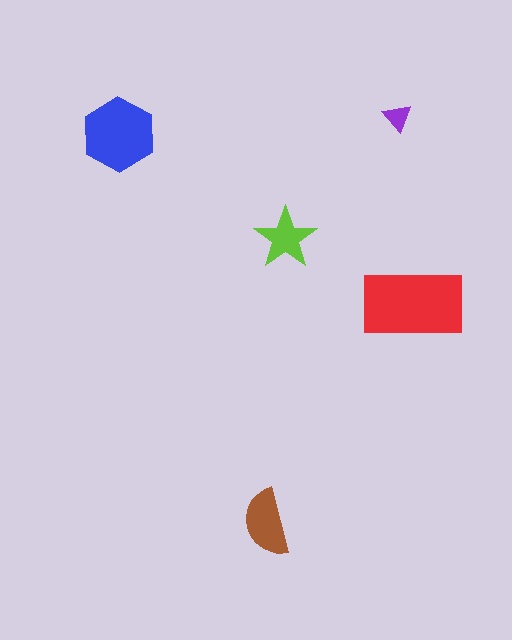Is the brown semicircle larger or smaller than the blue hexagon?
Smaller.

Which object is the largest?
The red rectangle.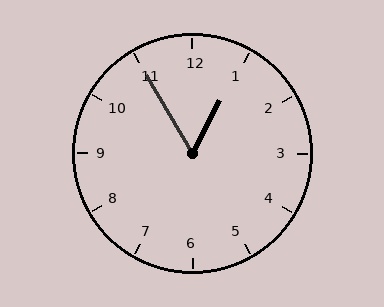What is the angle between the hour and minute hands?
Approximately 58 degrees.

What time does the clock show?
12:55.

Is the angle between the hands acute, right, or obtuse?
It is acute.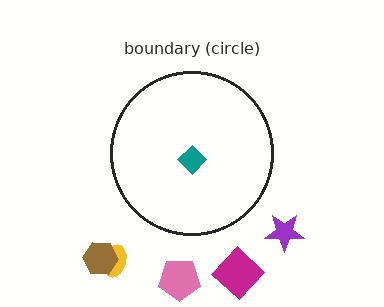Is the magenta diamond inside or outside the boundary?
Outside.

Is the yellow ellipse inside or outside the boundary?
Outside.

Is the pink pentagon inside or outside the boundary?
Outside.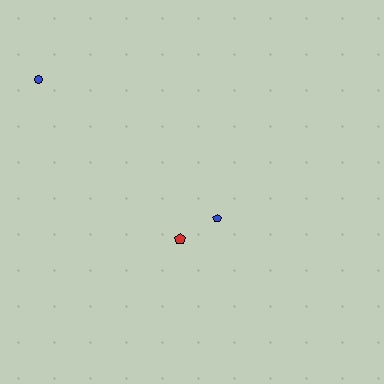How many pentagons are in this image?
There are 2 pentagons.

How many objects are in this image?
There are 3 objects.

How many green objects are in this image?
There are no green objects.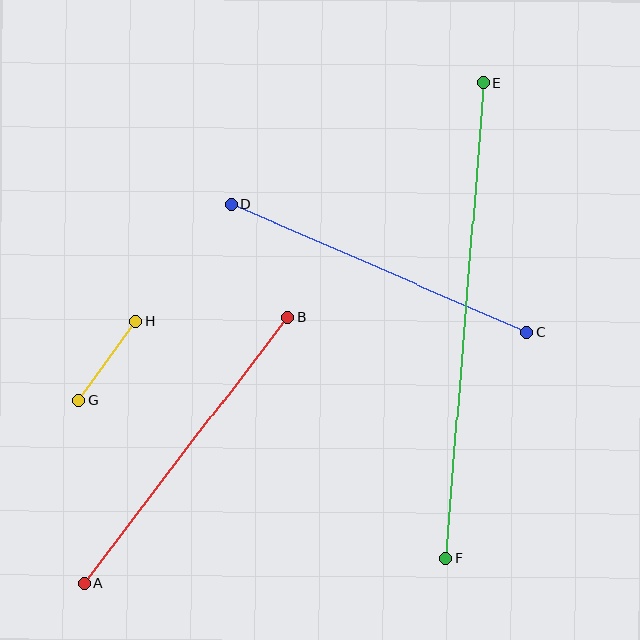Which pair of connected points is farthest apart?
Points E and F are farthest apart.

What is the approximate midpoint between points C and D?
The midpoint is at approximately (379, 268) pixels.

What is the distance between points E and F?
The distance is approximately 477 pixels.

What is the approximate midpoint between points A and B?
The midpoint is at approximately (186, 450) pixels.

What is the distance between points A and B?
The distance is approximately 336 pixels.